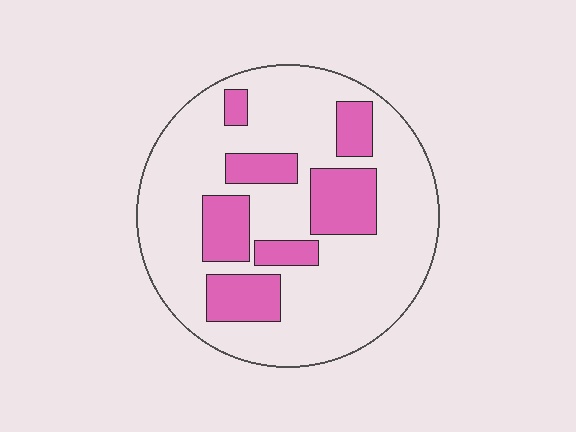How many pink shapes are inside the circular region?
7.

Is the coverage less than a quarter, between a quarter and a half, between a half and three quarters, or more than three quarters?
Between a quarter and a half.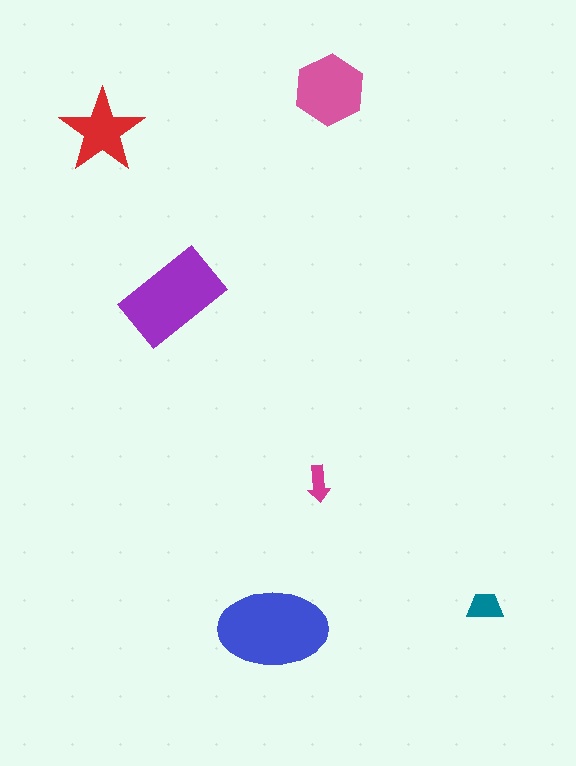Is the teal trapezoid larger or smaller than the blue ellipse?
Smaller.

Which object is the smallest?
The magenta arrow.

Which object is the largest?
The blue ellipse.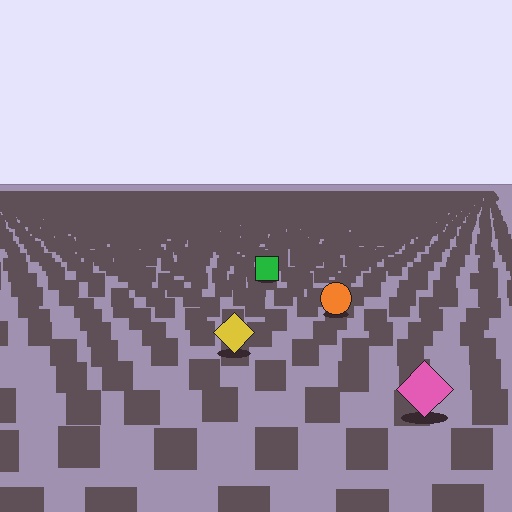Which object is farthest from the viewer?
The green square is farthest from the viewer. It appears smaller and the ground texture around it is denser.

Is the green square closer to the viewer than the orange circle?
No. The orange circle is closer — you can tell from the texture gradient: the ground texture is coarser near it.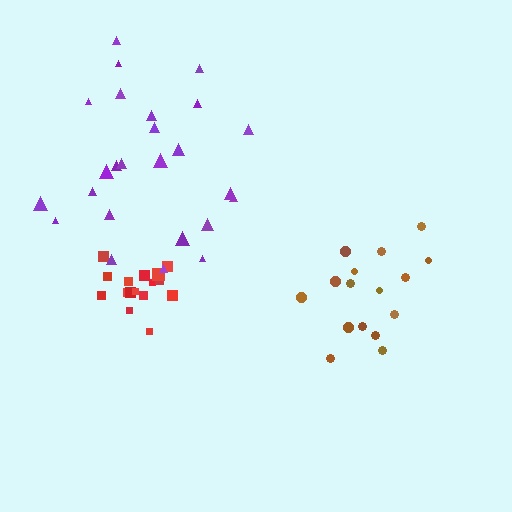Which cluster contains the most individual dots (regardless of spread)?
Purple (25).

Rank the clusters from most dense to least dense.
red, brown, purple.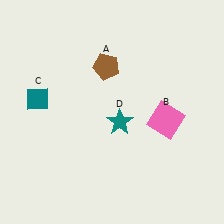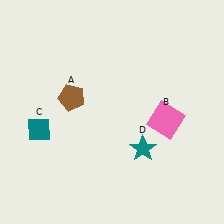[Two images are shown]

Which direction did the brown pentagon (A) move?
The brown pentagon (A) moved left.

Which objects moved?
The objects that moved are: the brown pentagon (A), the teal diamond (C), the teal star (D).